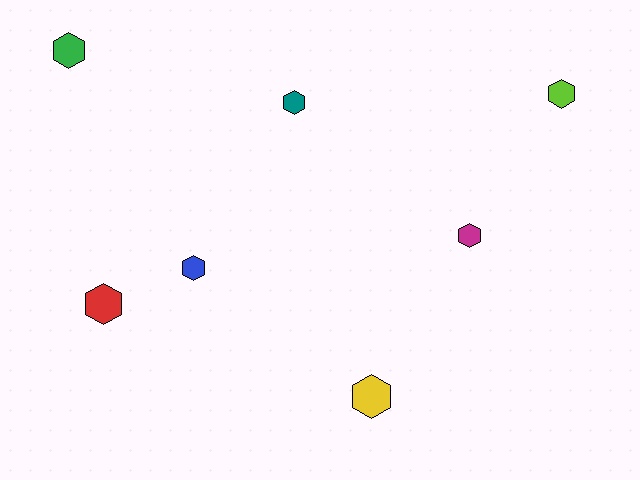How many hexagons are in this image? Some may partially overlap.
There are 7 hexagons.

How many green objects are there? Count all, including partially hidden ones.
There is 1 green object.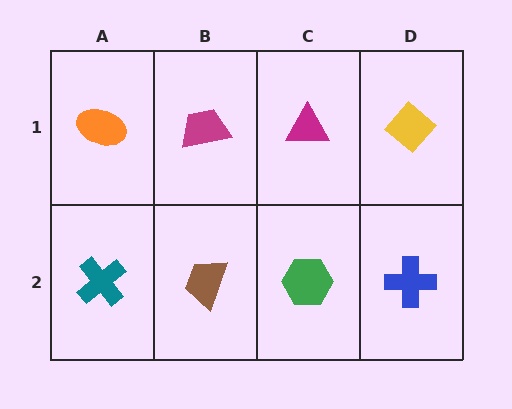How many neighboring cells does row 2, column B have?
3.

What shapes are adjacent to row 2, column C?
A magenta triangle (row 1, column C), a brown trapezoid (row 2, column B), a blue cross (row 2, column D).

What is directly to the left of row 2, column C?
A brown trapezoid.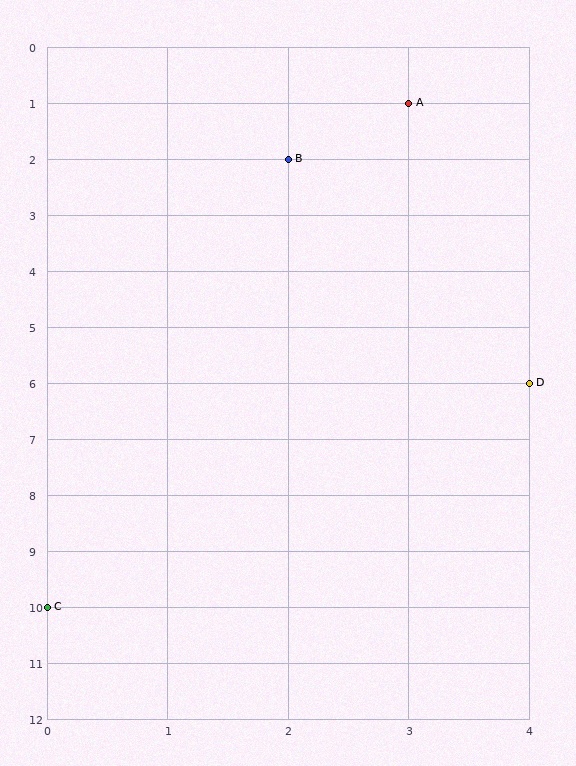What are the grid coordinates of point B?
Point B is at grid coordinates (2, 2).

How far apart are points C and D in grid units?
Points C and D are 4 columns and 4 rows apart (about 5.7 grid units diagonally).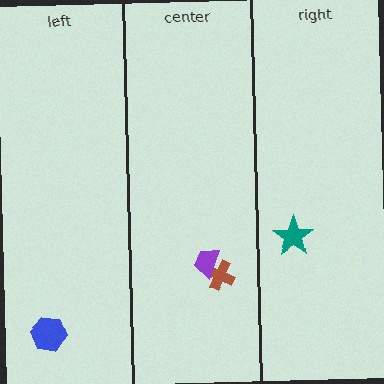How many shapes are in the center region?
2.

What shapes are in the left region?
The blue hexagon.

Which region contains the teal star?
The right region.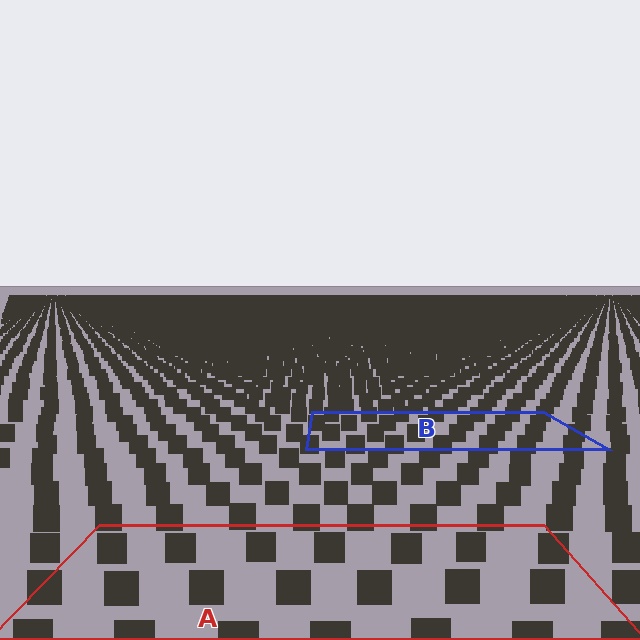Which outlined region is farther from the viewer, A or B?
Region B is farther from the viewer — the texture elements inside it appear smaller and more densely packed.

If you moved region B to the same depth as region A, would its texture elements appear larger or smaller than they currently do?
They would appear larger. At a closer depth, the same texture elements are projected at a bigger on-screen size.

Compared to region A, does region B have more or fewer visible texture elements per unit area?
Region B has more texture elements per unit area — they are packed more densely because it is farther away.